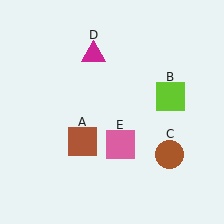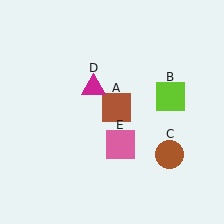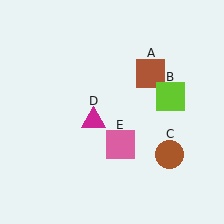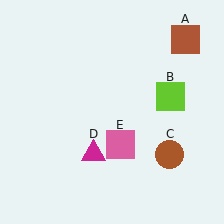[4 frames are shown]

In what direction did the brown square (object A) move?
The brown square (object A) moved up and to the right.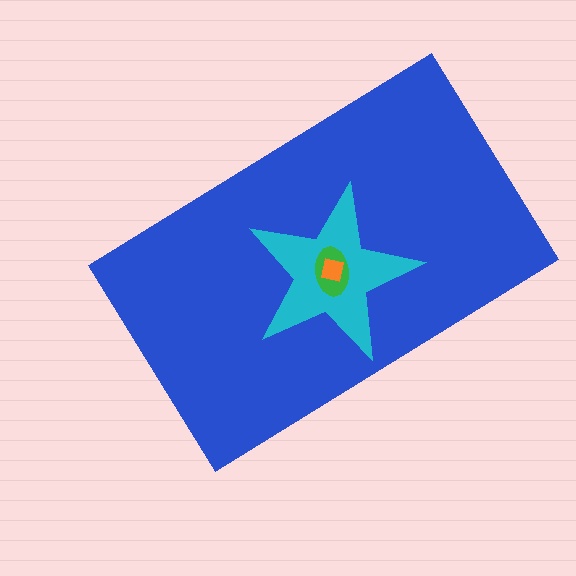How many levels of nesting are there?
4.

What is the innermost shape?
The orange square.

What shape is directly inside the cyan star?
The green ellipse.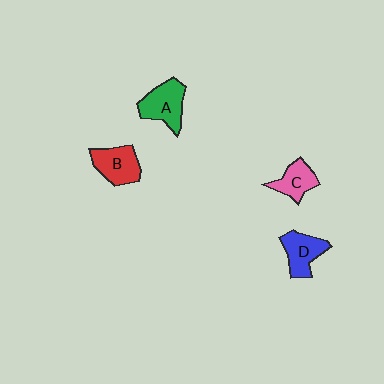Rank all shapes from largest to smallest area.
From largest to smallest: A (green), B (red), D (blue), C (pink).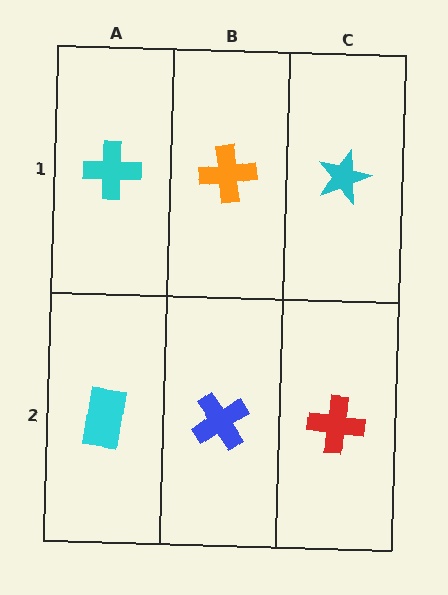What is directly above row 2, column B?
An orange cross.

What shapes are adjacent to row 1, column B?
A blue cross (row 2, column B), a cyan cross (row 1, column A), a cyan star (row 1, column C).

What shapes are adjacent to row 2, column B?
An orange cross (row 1, column B), a cyan rectangle (row 2, column A), a red cross (row 2, column C).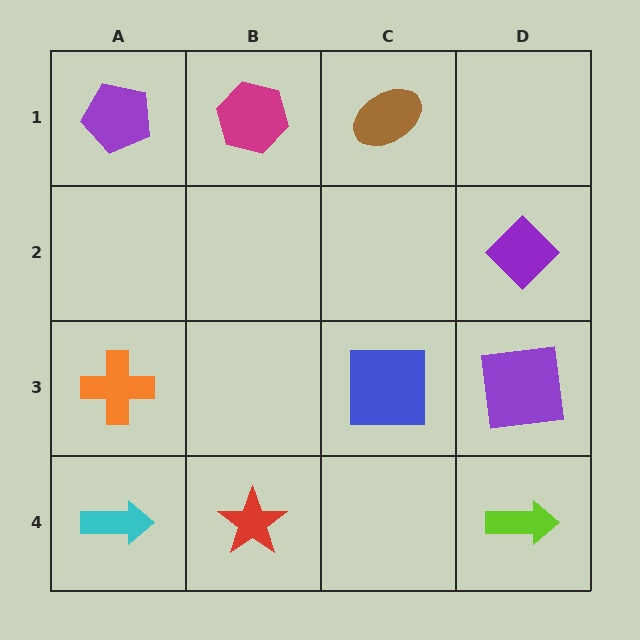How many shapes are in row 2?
1 shape.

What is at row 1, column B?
A magenta hexagon.